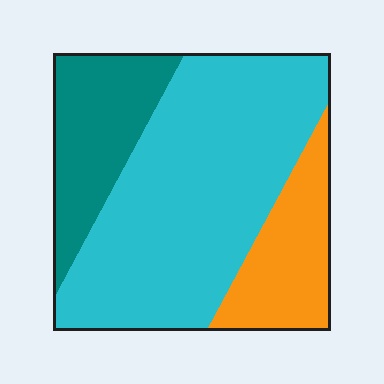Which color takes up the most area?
Cyan, at roughly 60%.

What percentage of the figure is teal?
Teal takes up about one fifth (1/5) of the figure.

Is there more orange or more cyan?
Cyan.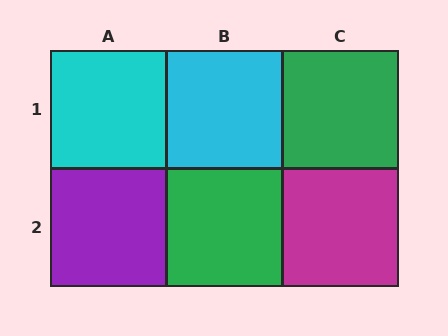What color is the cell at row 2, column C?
Magenta.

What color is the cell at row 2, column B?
Green.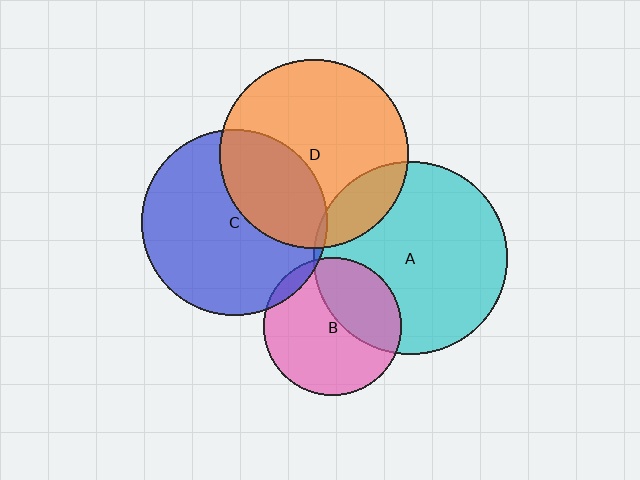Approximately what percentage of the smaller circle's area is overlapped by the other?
Approximately 5%.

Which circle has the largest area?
Circle A (cyan).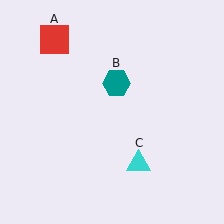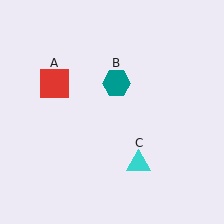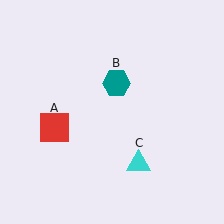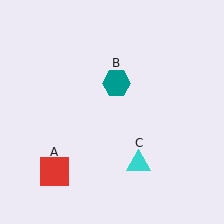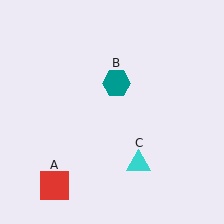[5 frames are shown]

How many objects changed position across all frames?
1 object changed position: red square (object A).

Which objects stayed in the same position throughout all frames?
Teal hexagon (object B) and cyan triangle (object C) remained stationary.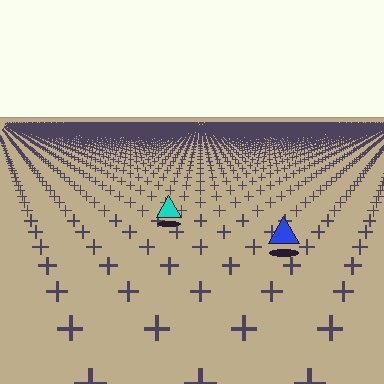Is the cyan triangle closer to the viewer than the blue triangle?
No. The blue triangle is closer — you can tell from the texture gradient: the ground texture is coarser near it.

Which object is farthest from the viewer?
The cyan triangle is farthest from the viewer. It appears smaller and the ground texture around it is denser.